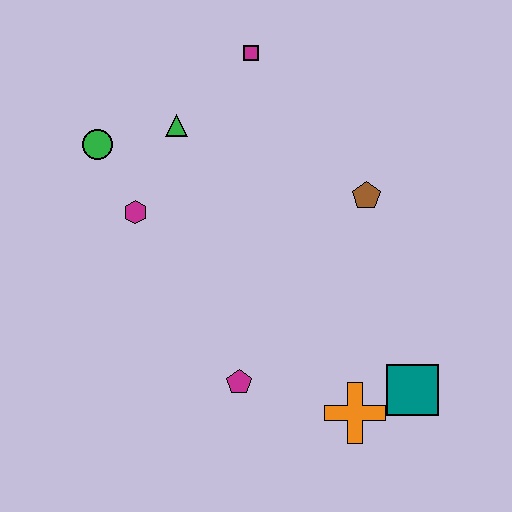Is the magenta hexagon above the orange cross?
Yes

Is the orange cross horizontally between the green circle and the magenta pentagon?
No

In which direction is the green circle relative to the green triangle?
The green circle is to the left of the green triangle.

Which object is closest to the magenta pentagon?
The orange cross is closest to the magenta pentagon.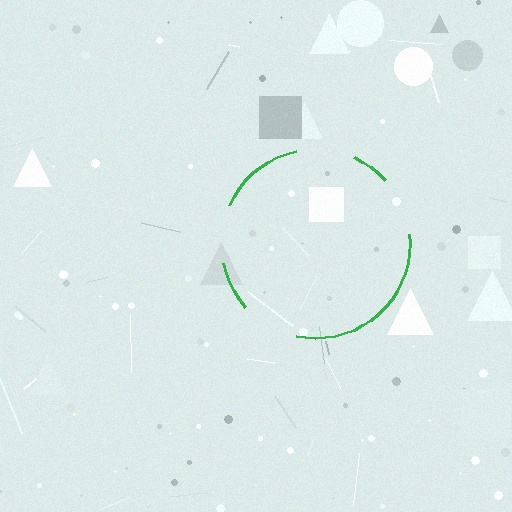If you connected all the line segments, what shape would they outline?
They would outline a circle.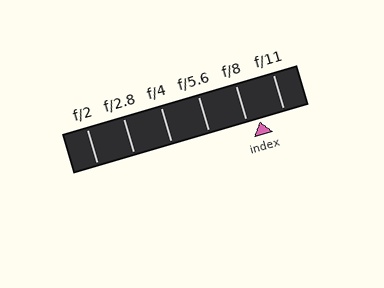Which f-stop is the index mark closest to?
The index mark is closest to f/8.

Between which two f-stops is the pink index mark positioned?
The index mark is between f/8 and f/11.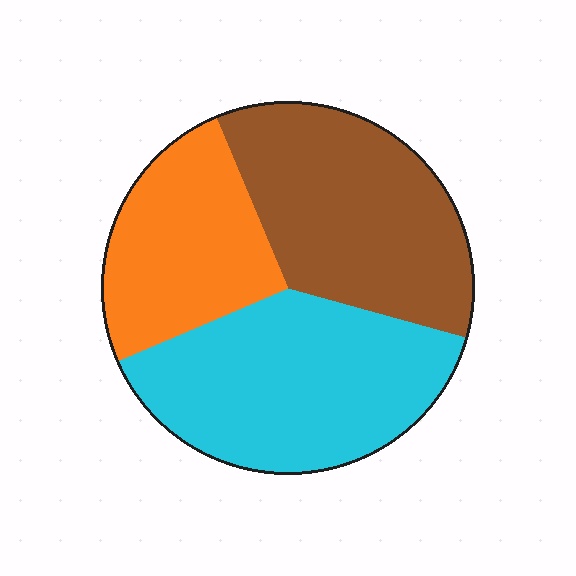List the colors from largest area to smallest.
From largest to smallest: cyan, brown, orange.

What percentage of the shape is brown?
Brown takes up about three eighths (3/8) of the shape.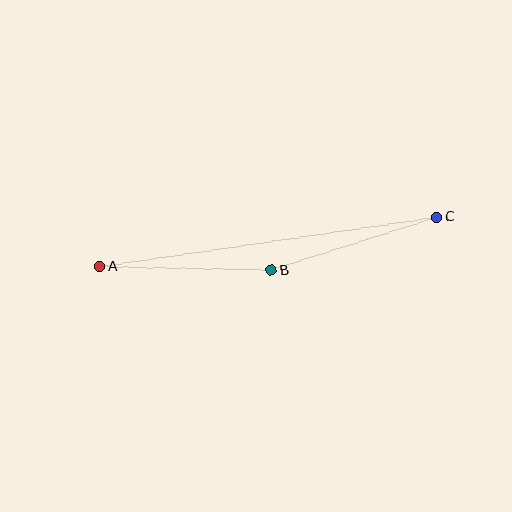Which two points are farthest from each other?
Points A and C are farthest from each other.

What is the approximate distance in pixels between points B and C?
The distance between B and C is approximately 173 pixels.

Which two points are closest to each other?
Points A and B are closest to each other.